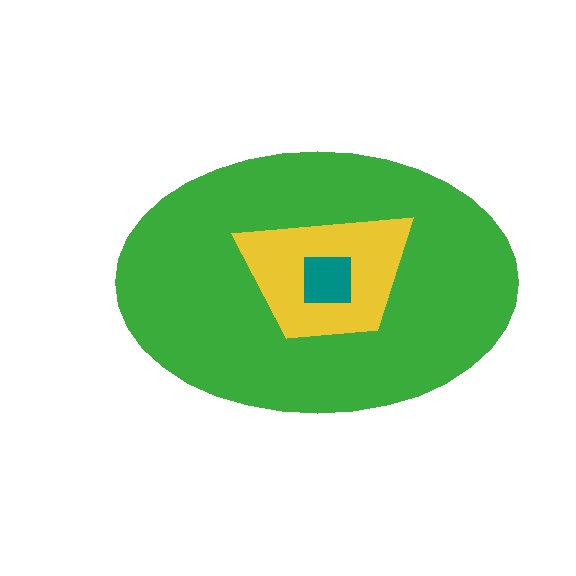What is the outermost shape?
The green ellipse.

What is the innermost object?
The teal square.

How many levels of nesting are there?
3.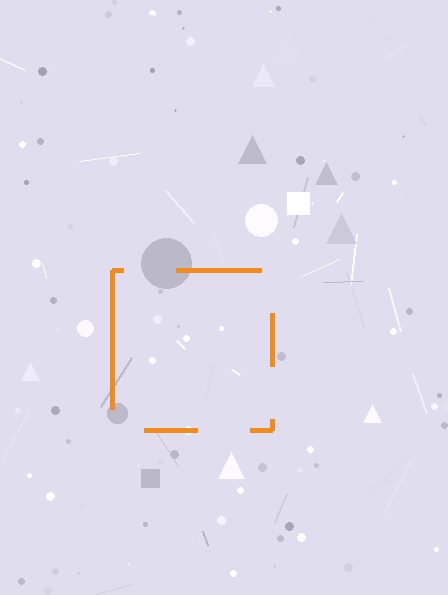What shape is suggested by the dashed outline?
The dashed outline suggests a square.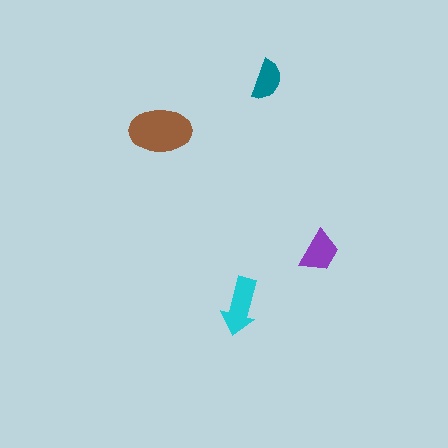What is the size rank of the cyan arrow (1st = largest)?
2nd.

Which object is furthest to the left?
The brown ellipse is leftmost.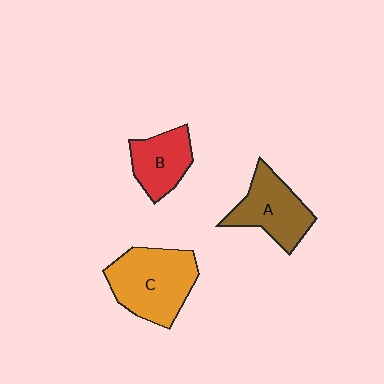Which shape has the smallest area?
Shape B (red).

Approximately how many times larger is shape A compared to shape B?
Approximately 1.2 times.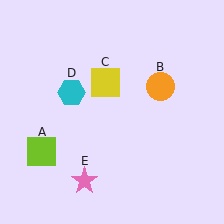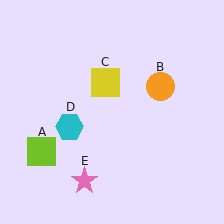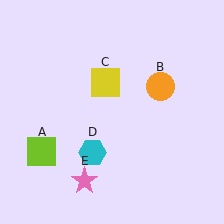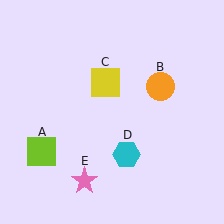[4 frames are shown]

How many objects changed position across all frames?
1 object changed position: cyan hexagon (object D).